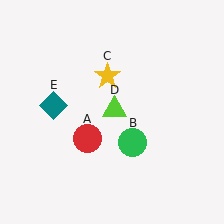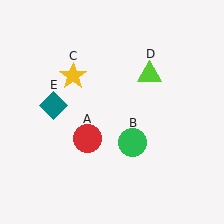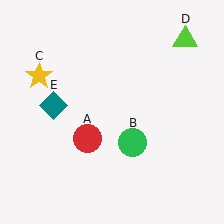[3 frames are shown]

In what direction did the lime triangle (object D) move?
The lime triangle (object D) moved up and to the right.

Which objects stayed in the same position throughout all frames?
Red circle (object A) and green circle (object B) and teal diamond (object E) remained stationary.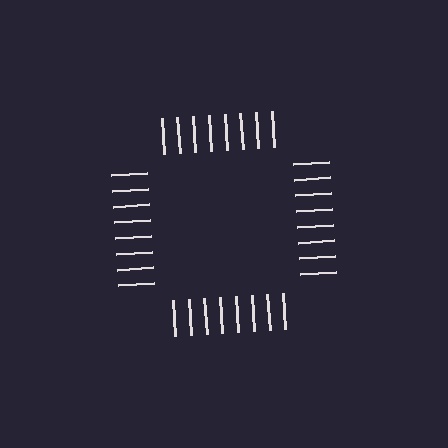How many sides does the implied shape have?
4 sides — the line-ends trace a square.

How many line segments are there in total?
32 — 8 along each of the 4 edges.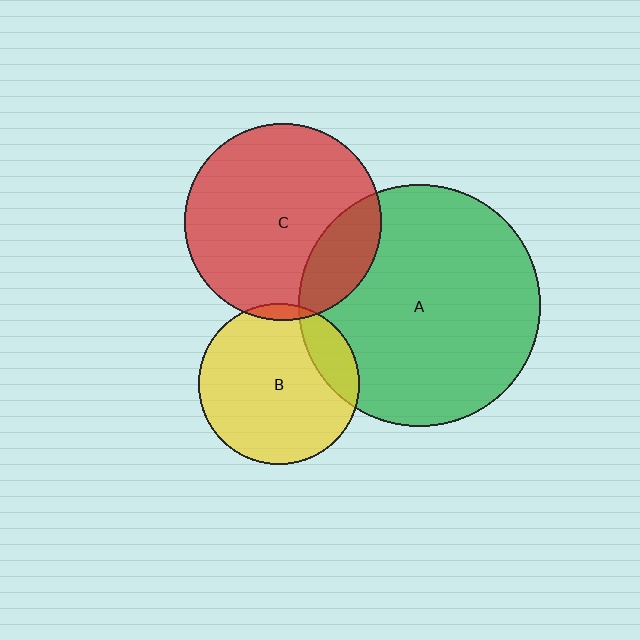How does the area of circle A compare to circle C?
Approximately 1.5 times.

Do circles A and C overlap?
Yes.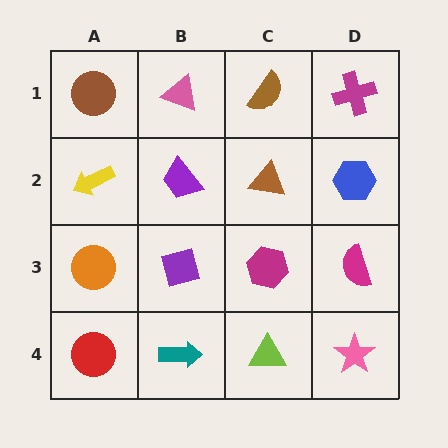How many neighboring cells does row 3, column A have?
3.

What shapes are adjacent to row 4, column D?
A magenta semicircle (row 3, column D), a lime triangle (row 4, column C).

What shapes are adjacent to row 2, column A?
A brown circle (row 1, column A), an orange circle (row 3, column A), a purple trapezoid (row 2, column B).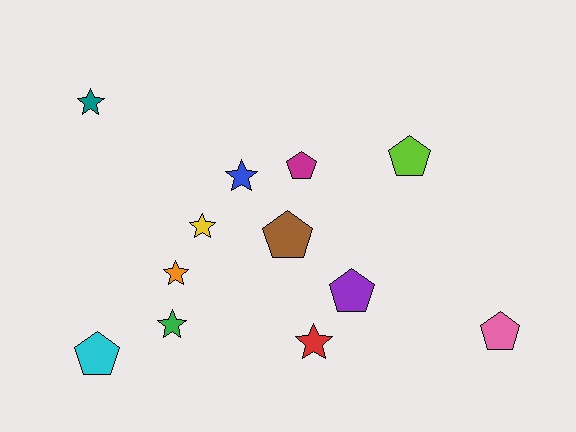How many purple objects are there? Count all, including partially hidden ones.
There is 1 purple object.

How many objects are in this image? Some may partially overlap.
There are 12 objects.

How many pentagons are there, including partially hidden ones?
There are 6 pentagons.